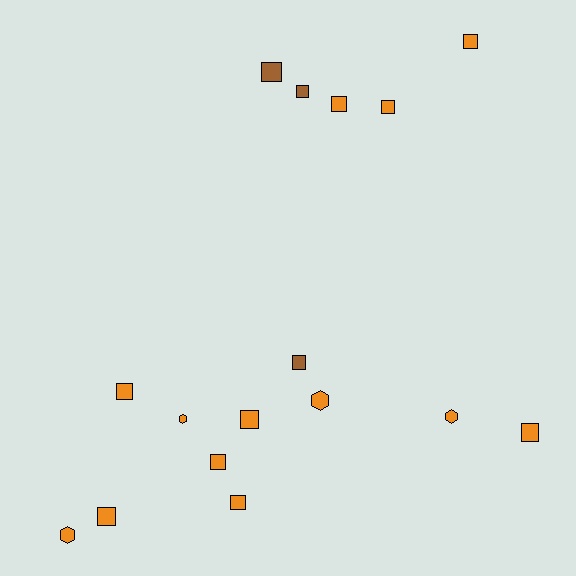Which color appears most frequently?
Orange, with 13 objects.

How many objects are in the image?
There are 16 objects.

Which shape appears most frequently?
Square, with 12 objects.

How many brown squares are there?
There are 3 brown squares.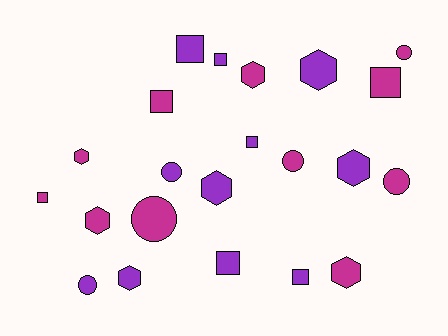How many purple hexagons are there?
There are 4 purple hexagons.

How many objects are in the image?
There are 22 objects.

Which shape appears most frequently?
Hexagon, with 8 objects.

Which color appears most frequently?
Purple, with 11 objects.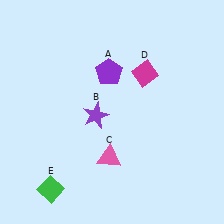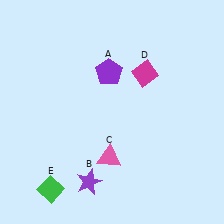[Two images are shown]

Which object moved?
The purple star (B) moved down.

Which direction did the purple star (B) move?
The purple star (B) moved down.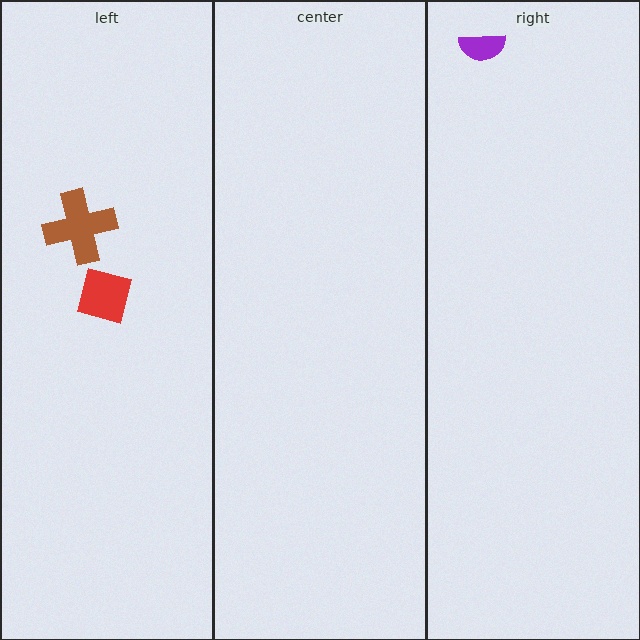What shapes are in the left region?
The brown cross, the red square.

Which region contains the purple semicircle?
The right region.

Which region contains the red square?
The left region.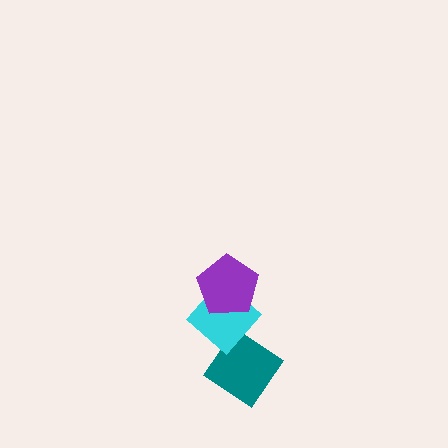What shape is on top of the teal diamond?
The cyan diamond is on top of the teal diamond.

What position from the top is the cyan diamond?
The cyan diamond is 2nd from the top.